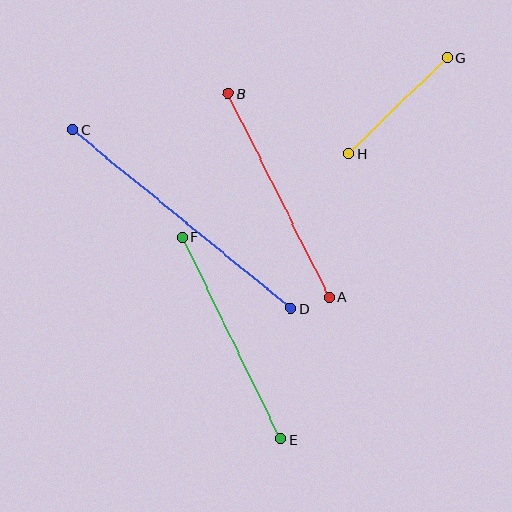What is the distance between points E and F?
The distance is approximately 225 pixels.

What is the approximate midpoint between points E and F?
The midpoint is at approximately (232, 338) pixels.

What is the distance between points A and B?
The distance is approximately 228 pixels.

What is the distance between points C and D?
The distance is approximately 282 pixels.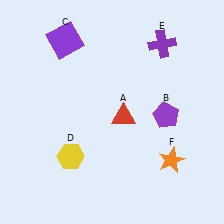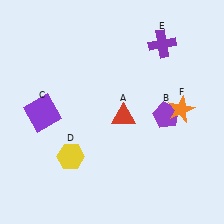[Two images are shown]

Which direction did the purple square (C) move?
The purple square (C) moved down.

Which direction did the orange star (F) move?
The orange star (F) moved up.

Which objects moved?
The objects that moved are: the purple square (C), the orange star (F).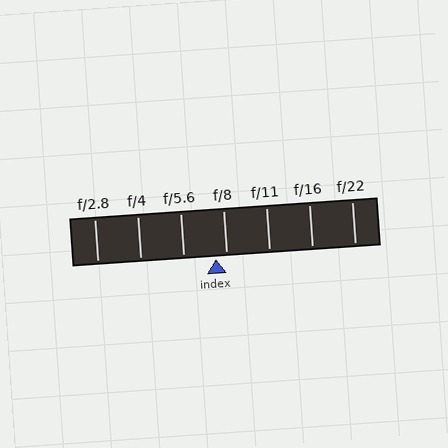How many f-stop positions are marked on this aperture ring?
There are 7 f-stop positions marked.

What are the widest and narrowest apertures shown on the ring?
The widest aperture shown is f/2.8 and the narrowest is f/22.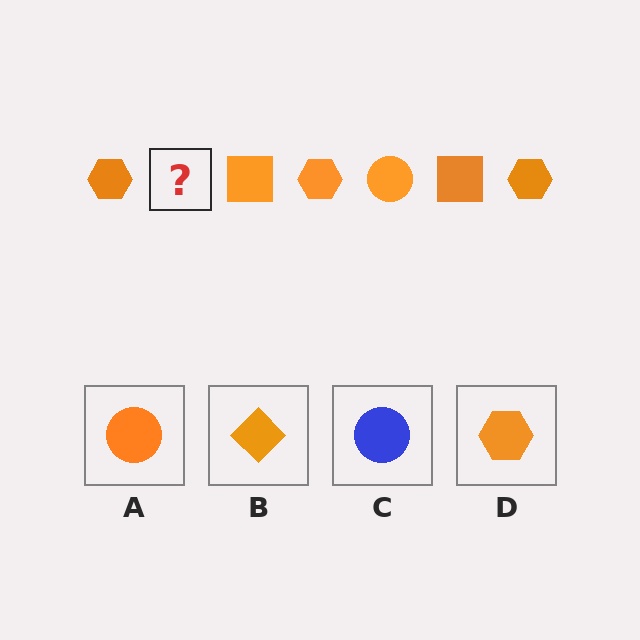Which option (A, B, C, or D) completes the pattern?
A.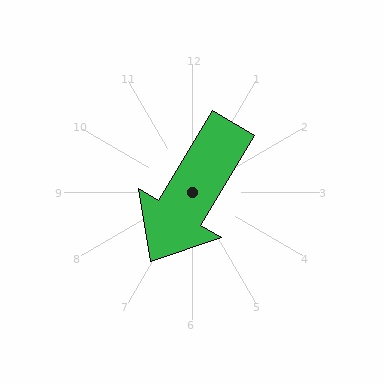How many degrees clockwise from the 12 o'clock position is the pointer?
Approximately 211 degrees.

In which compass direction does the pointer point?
Southwest.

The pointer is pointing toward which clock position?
Roughly 7 o'clock.